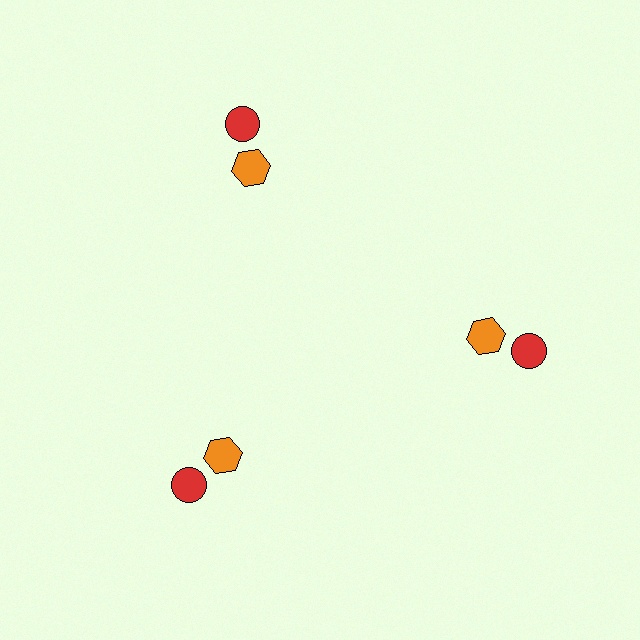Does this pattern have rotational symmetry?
Yes, this pattern has 3-fold rotational symmetry. It looks the same after rotating 120 degrees around the center.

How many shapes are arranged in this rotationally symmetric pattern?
There are 6 shapes, arranged in 3 groups of 2.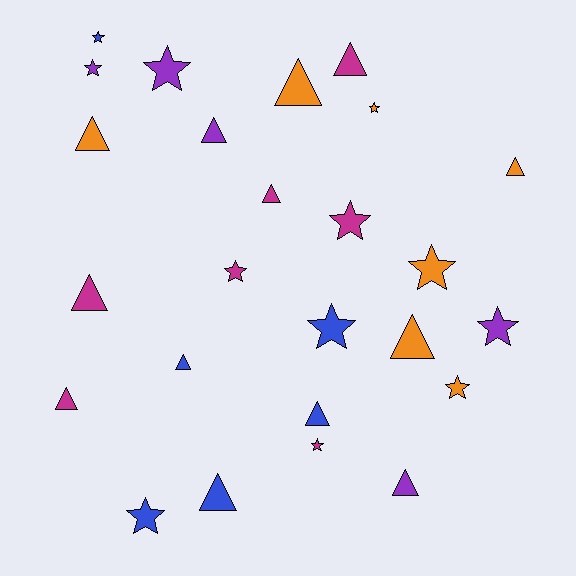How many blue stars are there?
There are 3 blue stars.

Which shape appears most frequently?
Triangle, with 13 objects.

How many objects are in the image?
There are 25 objects.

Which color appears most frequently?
Magenta, with 7 objects.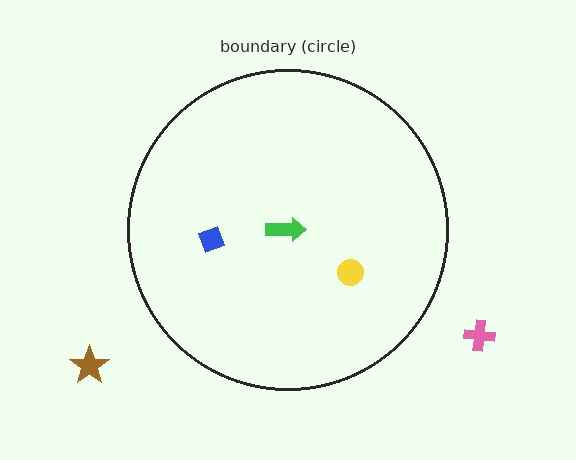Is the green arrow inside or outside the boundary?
Inside.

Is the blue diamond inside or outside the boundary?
Inside.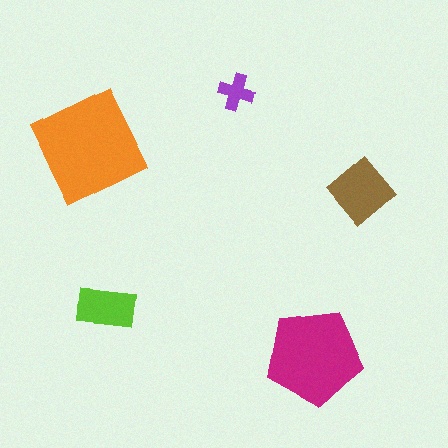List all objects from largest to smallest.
The orange square, the magenta pentagon, the brown diamond, the lime rectangle, the purple cross.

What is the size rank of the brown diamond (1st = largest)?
3rd.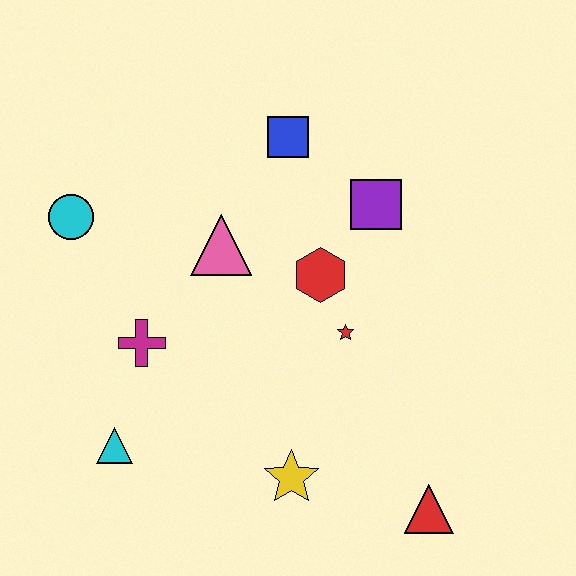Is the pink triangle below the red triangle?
No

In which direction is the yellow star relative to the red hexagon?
The yellow star is below the red hexagon.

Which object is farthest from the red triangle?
The cyan circle is farthest from the red triangle.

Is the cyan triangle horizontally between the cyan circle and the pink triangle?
Yes